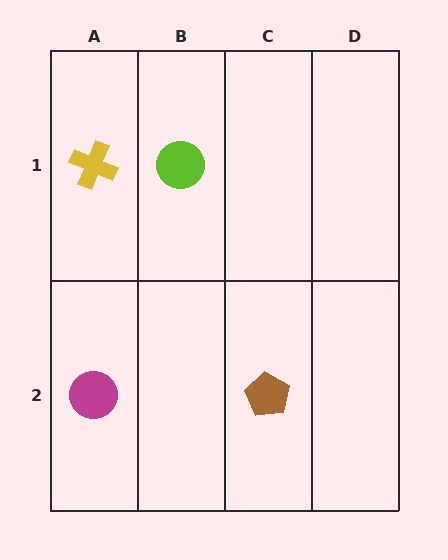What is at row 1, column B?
A lime circle.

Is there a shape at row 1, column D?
No, that cell is empty.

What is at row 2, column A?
A magenta circle.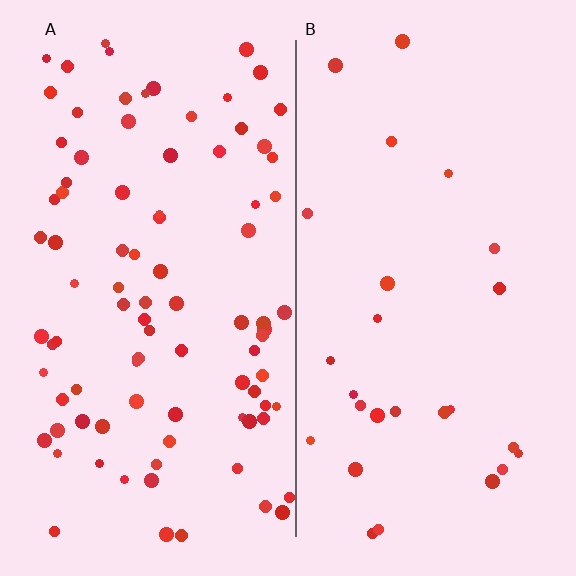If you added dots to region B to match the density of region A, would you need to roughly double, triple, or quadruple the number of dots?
Approximately triple.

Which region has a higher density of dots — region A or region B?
A (the left).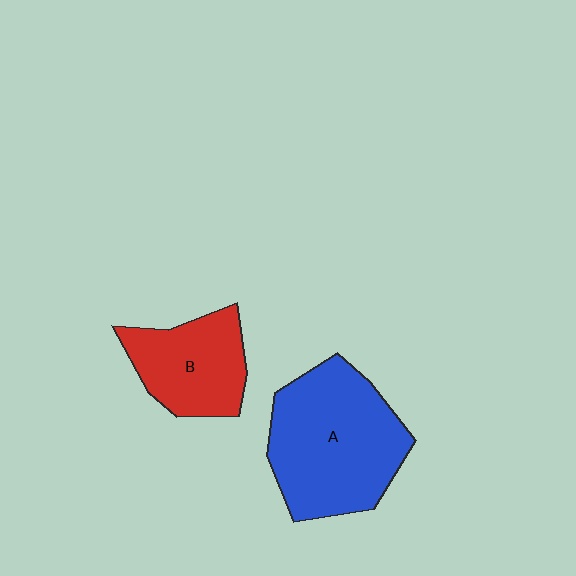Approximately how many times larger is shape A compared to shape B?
Approximately 1.7 times.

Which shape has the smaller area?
Shape B (red).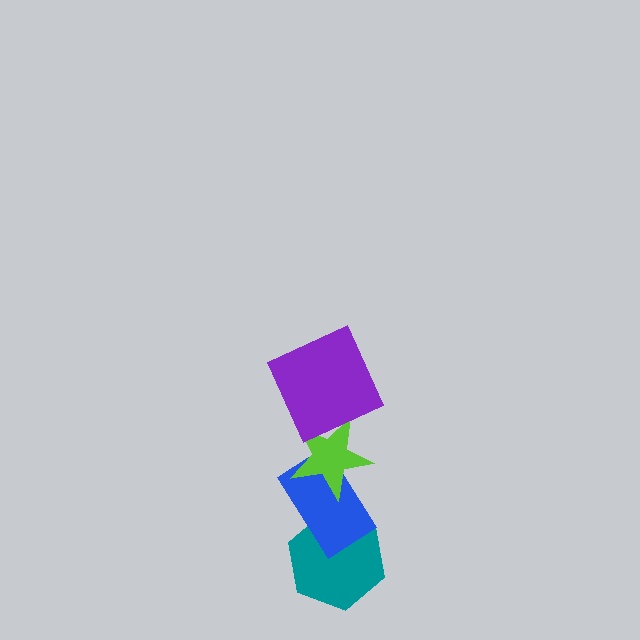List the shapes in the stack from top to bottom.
From top to bottom: the purple square, the lime star, the blue rectangle, the teal hexagon.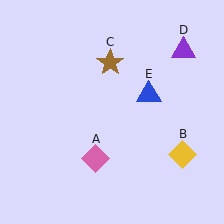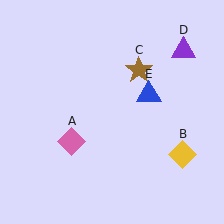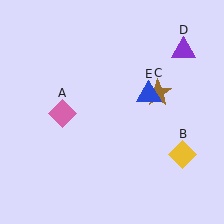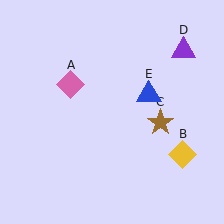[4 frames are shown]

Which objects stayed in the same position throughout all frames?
Yellow diamond (object B) and purple triangle (object D) and blue triangle (object E) remained stationary.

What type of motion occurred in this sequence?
The pink diamond (object A), brown star (object C) rotated clockwise around the center of the scene.